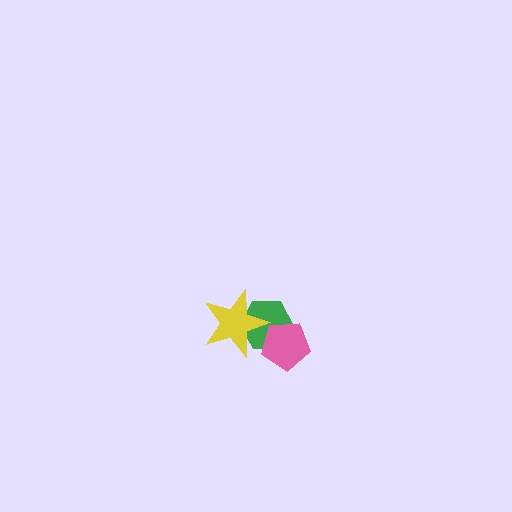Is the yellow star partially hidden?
No, no other shape covers it.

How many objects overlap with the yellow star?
2 objects overlap with the yellow star.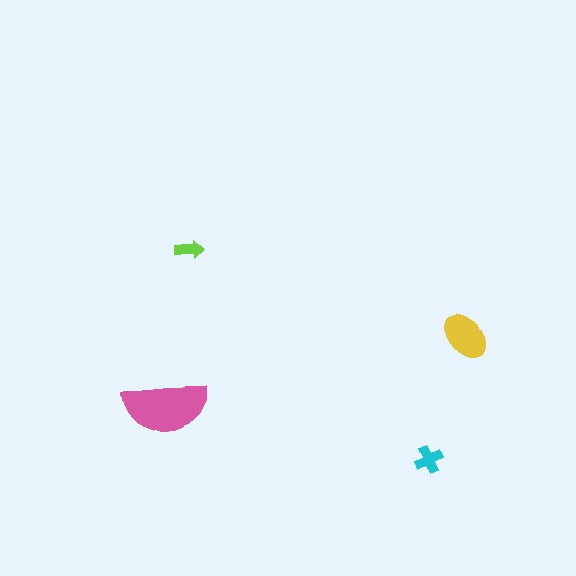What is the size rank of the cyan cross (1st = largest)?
3rd.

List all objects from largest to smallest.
The pink semicircle, the yellow ellipse, the cyan cross, the lime arrow.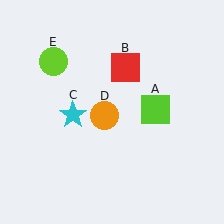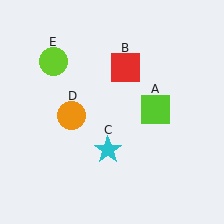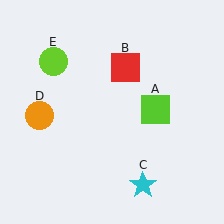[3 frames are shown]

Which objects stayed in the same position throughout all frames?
Lime square (object A) and red square (object B) and lime circle (object E) remained stationary.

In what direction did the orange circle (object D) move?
The orange circle (object D) moved left.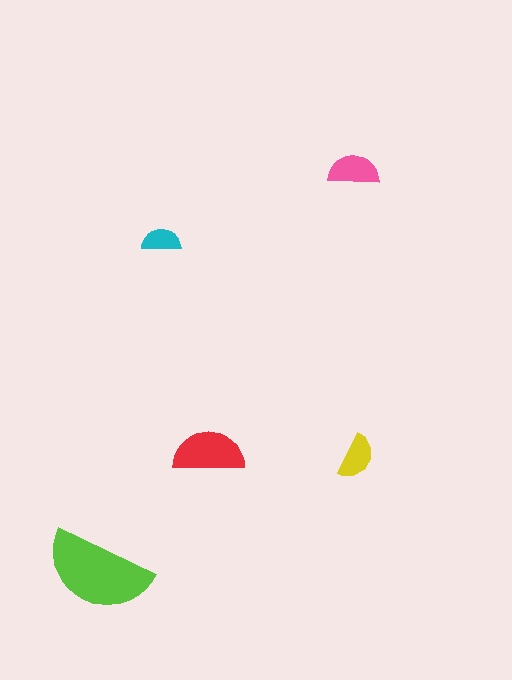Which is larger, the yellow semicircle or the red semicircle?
The red one.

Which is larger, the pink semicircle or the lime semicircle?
The lime one.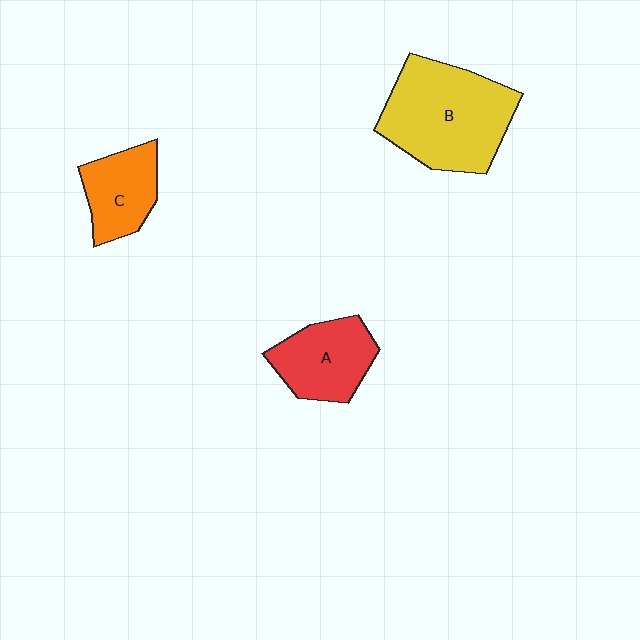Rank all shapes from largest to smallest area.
From largest to smallest: B (yellow), A (red), C (orange).